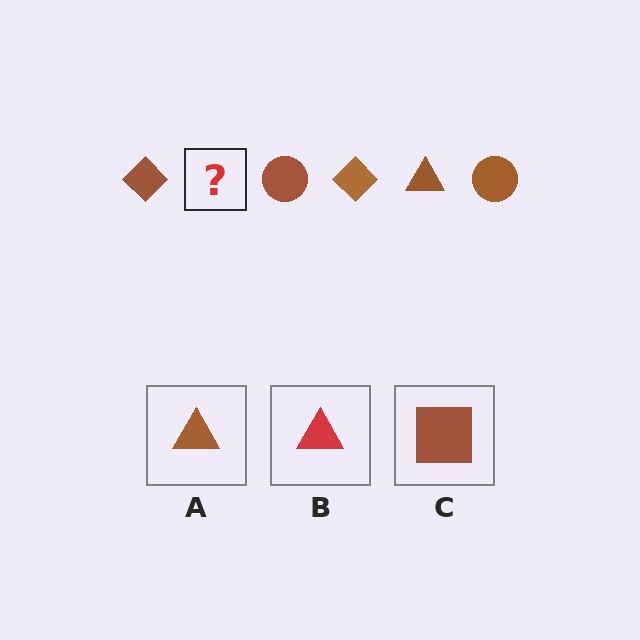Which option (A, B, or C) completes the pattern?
A.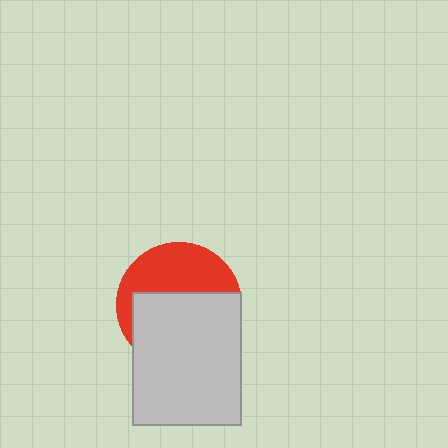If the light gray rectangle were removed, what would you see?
You would see the complete red circle.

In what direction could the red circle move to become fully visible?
The red circle could move up. That would shift it out from behind the light gray rectangle entirely.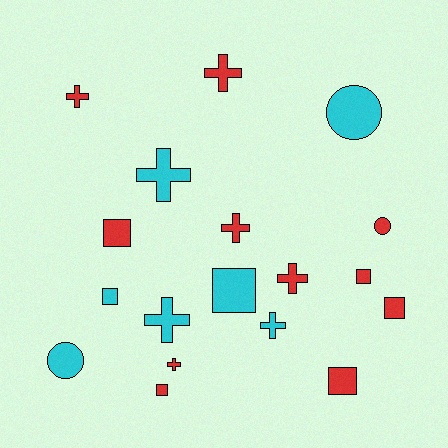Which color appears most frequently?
Red, with 11 objects.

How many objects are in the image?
There are 18 objects.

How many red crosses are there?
There are 5 red crosses.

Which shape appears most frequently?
Cross, with 8 objects.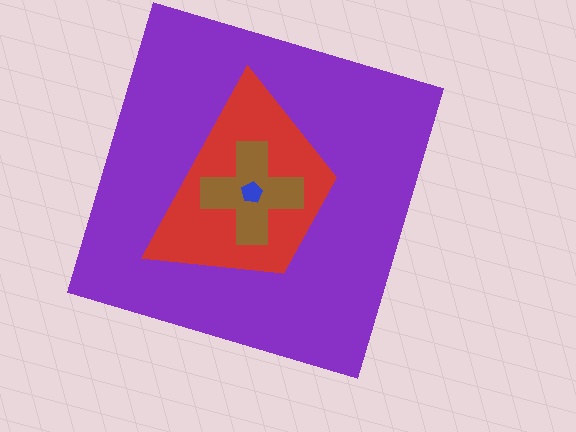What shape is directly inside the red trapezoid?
The brown cross.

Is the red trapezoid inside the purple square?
Yes.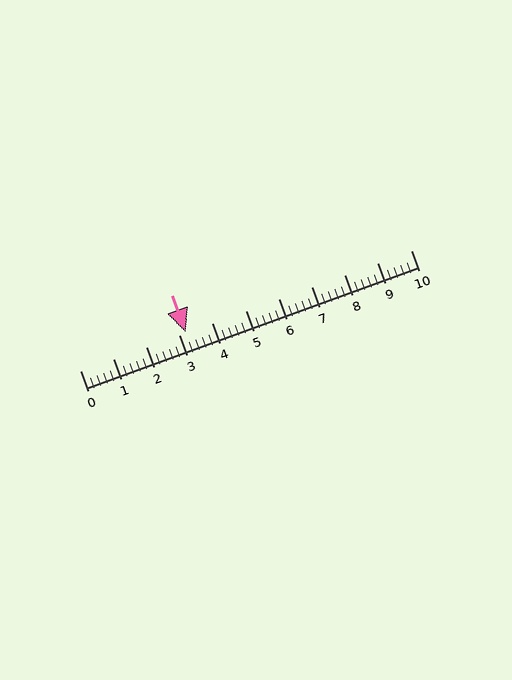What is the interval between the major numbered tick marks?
The major tick marks are spaced 1 units apart.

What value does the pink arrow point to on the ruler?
The pink arrow points to approximately 3.2.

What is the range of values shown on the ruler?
The ruler shows values from 0 to 10.